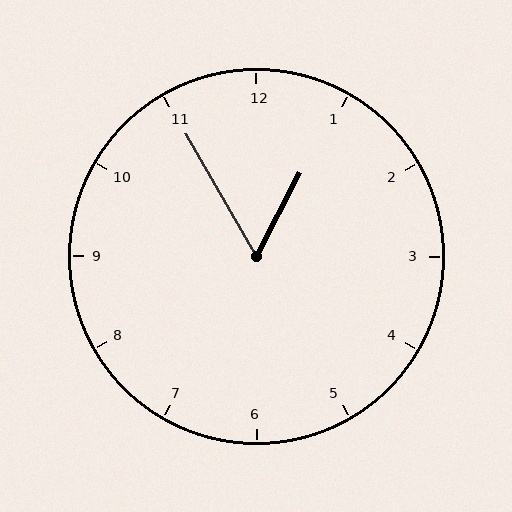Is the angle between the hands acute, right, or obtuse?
It is acute.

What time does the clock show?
12:55.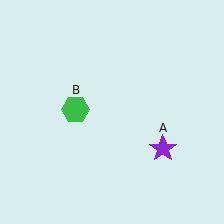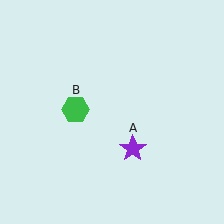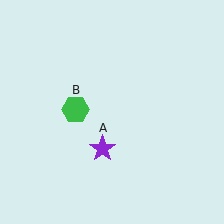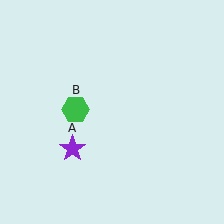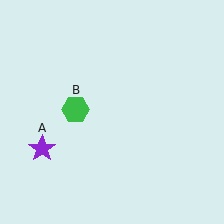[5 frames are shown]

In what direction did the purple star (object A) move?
The purple star (object A) moved left.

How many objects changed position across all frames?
1 object changed position: purple star (object A).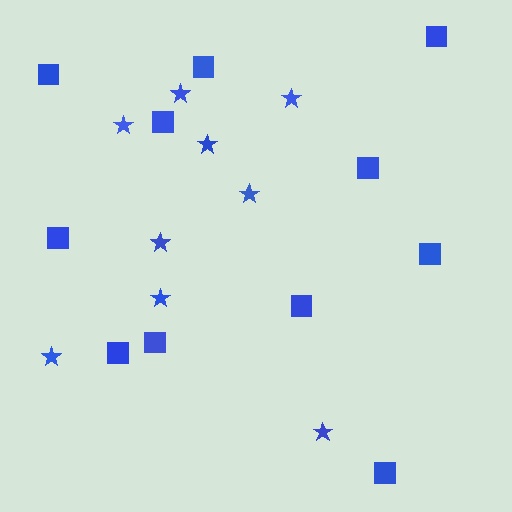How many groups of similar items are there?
There are 2 groups: one group of stars (9) and one group of squares (11).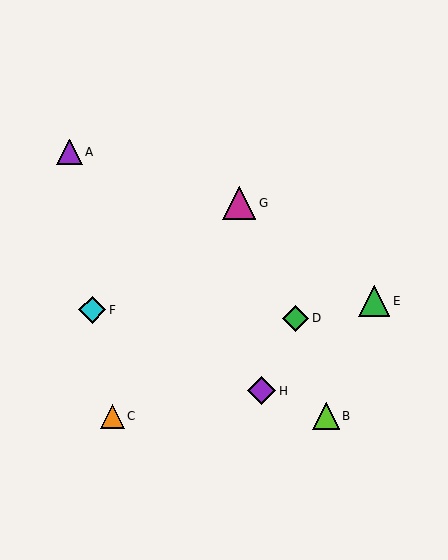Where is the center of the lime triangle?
The center of the lime triangle is at (326, 416).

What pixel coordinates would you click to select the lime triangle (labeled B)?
Click at (326, 416) to select the lime triangle B.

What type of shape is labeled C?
Shape C is an orange triangle.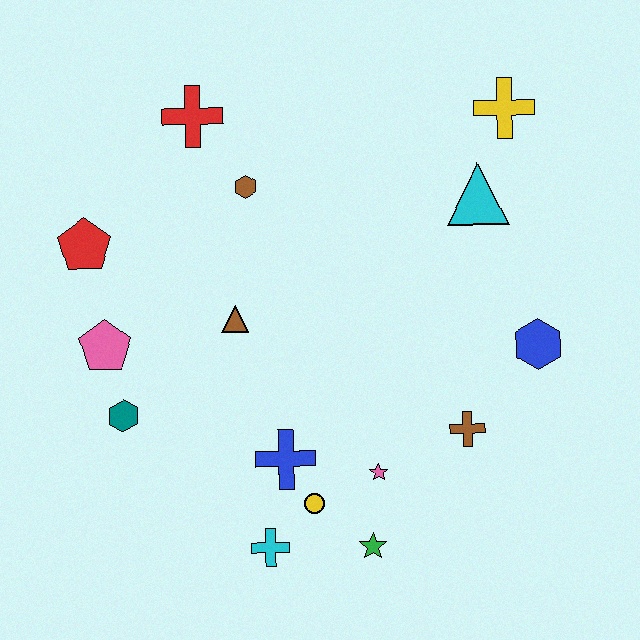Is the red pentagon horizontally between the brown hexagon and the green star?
No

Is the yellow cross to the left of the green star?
No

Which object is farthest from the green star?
The red cross is farthest from the green star.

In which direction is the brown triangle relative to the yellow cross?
The brown triangle is to the left of the yellow cross.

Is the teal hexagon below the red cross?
Yes